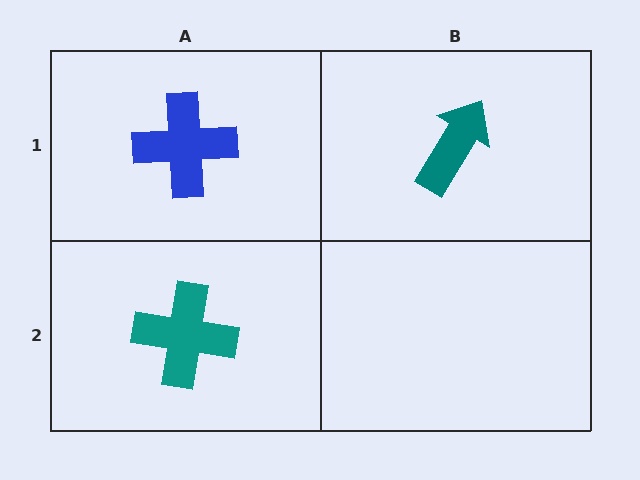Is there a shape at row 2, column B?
No, that cell is empty.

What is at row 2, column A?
A teal cross.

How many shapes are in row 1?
2 shapes.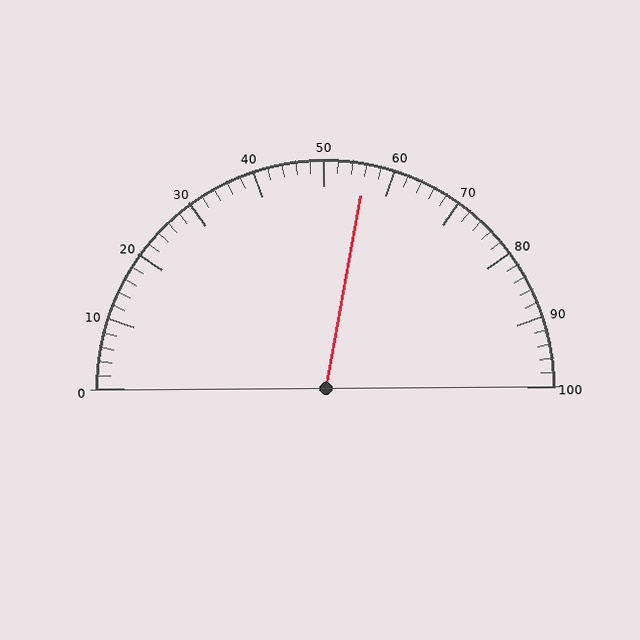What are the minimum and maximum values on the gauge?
The gauge ranges from 0 to 100.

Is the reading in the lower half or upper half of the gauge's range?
The reading is in the upper half of the range (0 to 100).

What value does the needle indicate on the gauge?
The needle indicates approximately 56.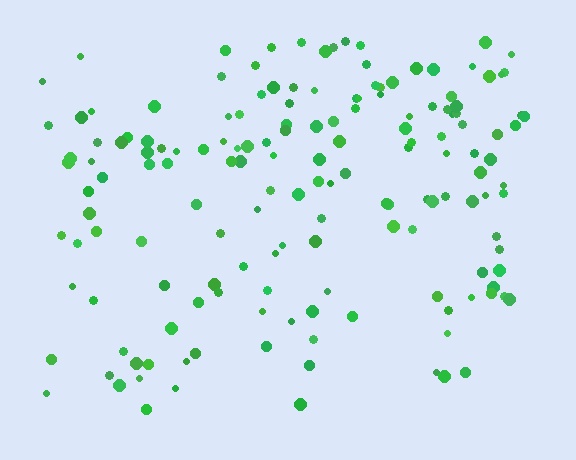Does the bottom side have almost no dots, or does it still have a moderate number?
Still a moderate number, just noticeably fewer than the top.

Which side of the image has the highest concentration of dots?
The top.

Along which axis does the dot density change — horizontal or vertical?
Vertical.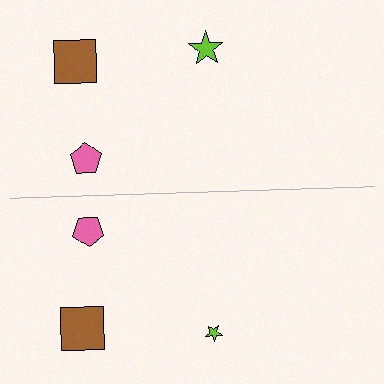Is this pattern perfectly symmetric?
No, the pattern is not perfectly symmetric. The lime star on the bottom side has a different size than its mirror counterpart.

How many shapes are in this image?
There are 6 shapes in this image.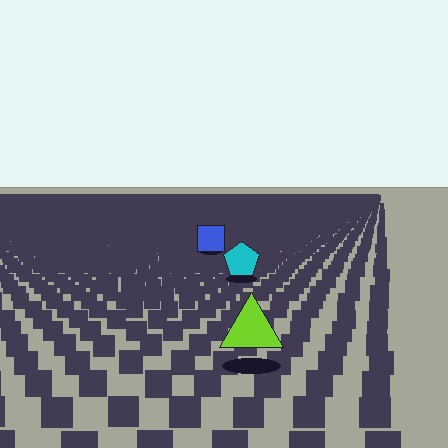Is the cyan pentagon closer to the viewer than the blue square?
Yes. The cyan pentagon is closer — you can tell from the texture gradient: the ground texture is coarser near it.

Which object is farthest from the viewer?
The blue square is farthest from the viewer. It appears smaller and the ground texture around it is denser.